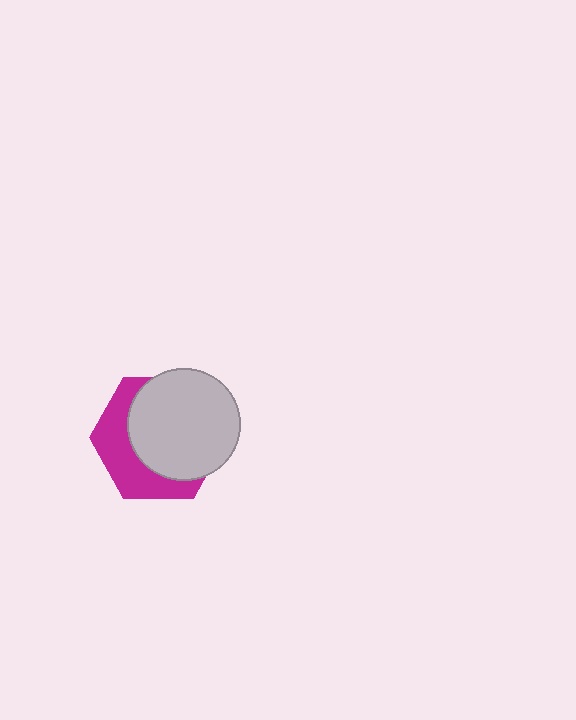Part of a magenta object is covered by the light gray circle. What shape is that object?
It is a hexagon.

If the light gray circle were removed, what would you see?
You would see the complete magenta hexagon.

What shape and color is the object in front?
The object in front is a light gray circle.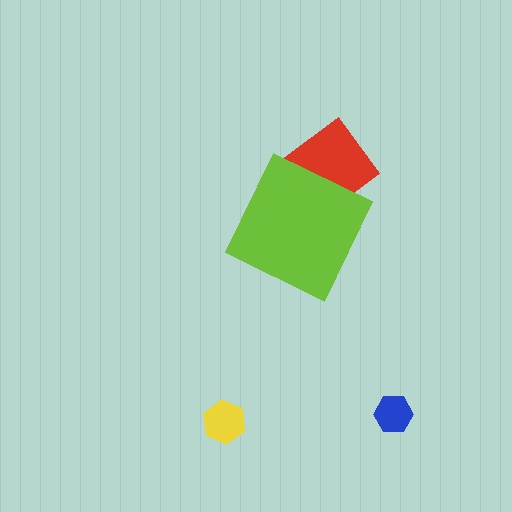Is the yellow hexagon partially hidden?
No, the yellow hexagon is fully visible.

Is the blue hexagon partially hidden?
No, the blue hexagon is fully visible.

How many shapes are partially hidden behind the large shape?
1 shape is partially hidden.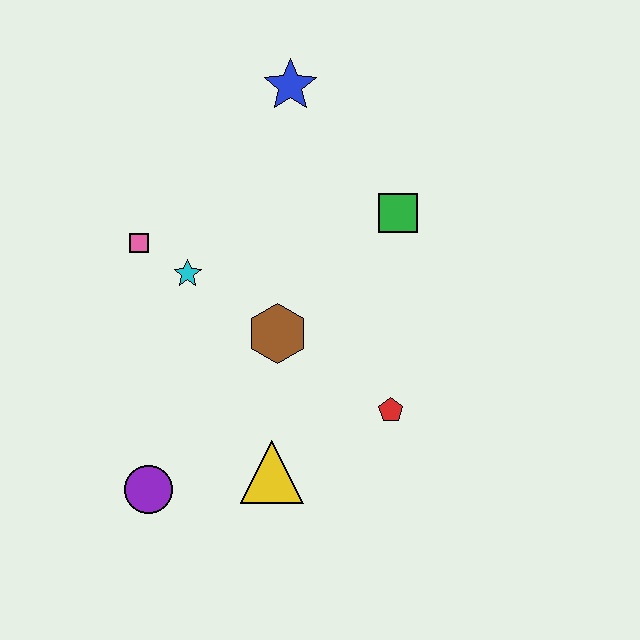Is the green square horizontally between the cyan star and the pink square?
No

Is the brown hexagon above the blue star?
No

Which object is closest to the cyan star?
The pink square is closest to the cyan star.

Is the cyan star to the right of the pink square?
Yes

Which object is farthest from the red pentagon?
The blue star is farthest from the red pentagon.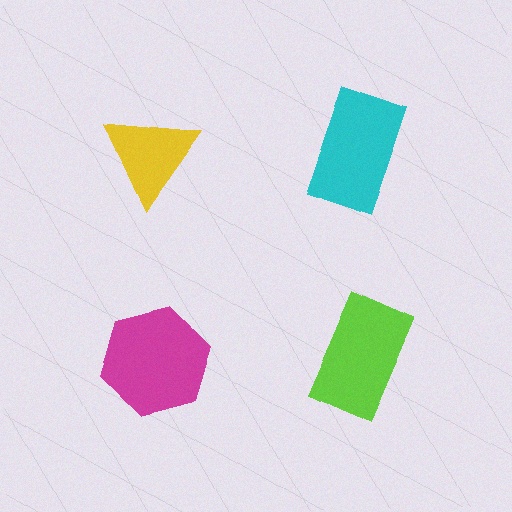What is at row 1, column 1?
A yellow triangle.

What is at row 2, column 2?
A lime rectangle.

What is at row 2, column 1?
A magenta hexagon.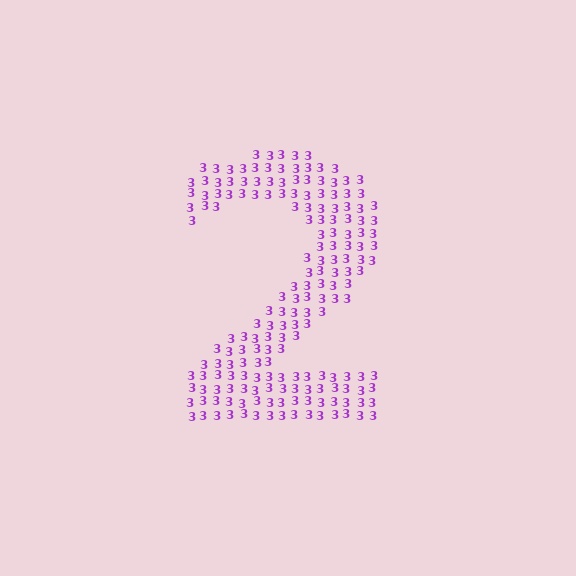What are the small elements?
The small elements are digit 3's.